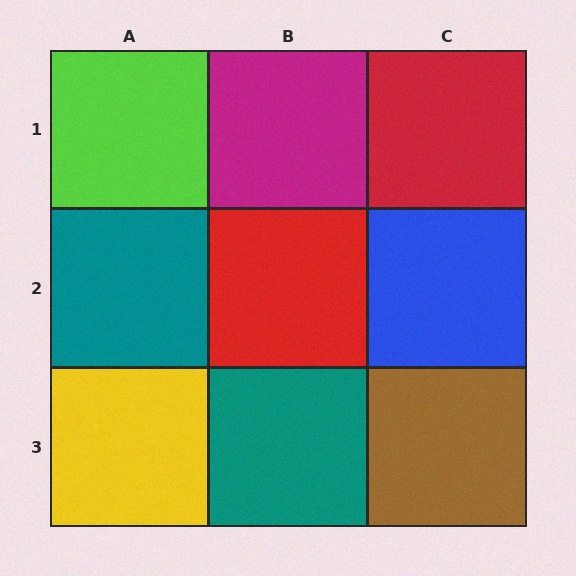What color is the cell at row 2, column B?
Red.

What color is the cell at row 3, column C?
Brown.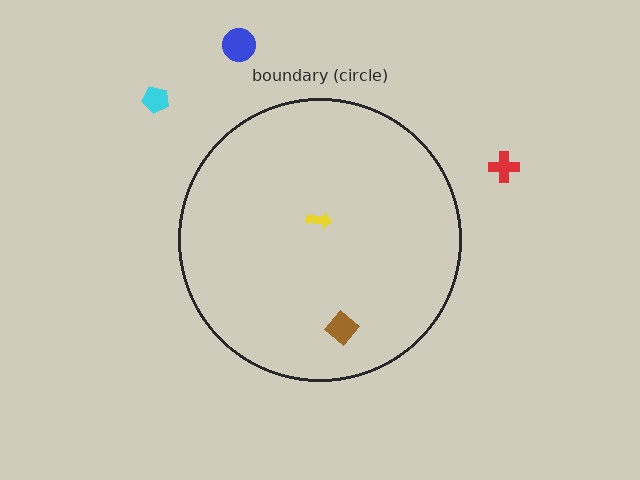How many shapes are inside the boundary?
2 inside, 3 outside.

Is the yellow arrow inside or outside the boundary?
Inside.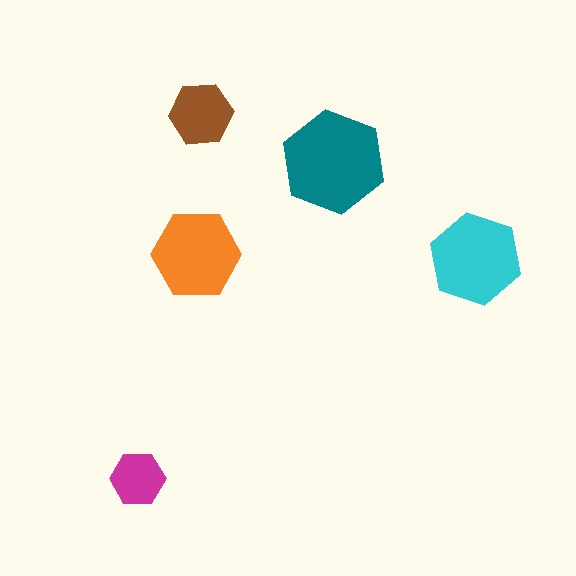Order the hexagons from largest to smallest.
the teal one, the cyan one, the orange one, the brown one, the magenta one.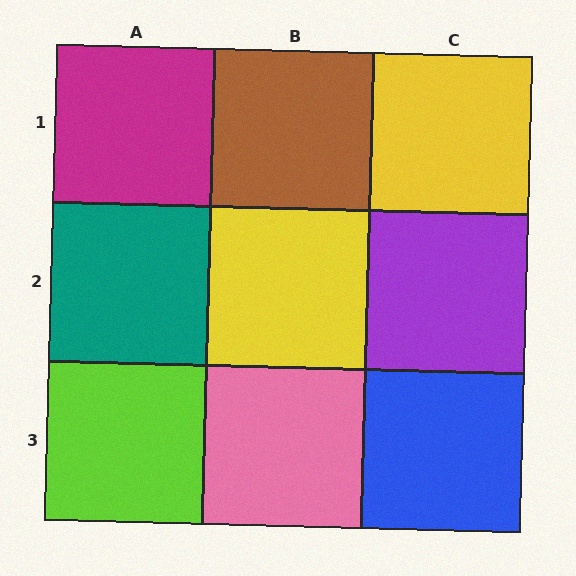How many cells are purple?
1 cell is purple.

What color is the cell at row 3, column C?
Blue.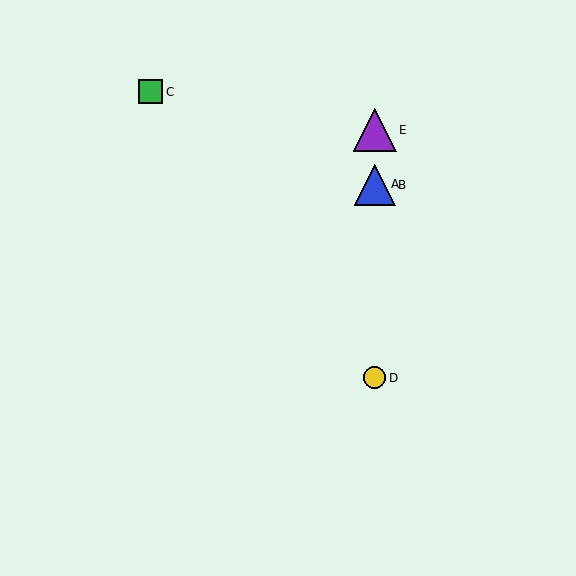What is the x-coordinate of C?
Object C is at x≈150.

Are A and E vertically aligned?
Yes, both are at x≈375.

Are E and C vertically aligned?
No, E is at x≈375 and C is at x≈150.